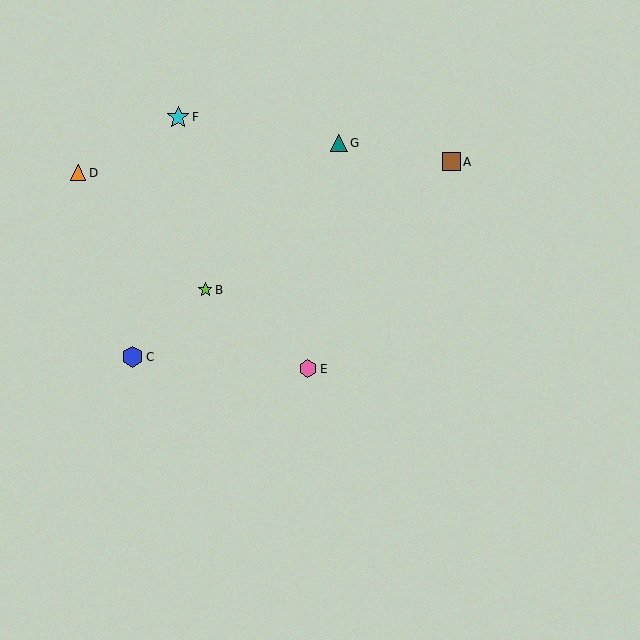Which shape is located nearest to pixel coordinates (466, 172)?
The brown square (labeled A) at (452, 162) is nearest to that location.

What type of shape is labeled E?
Shape E is a pink hexagon.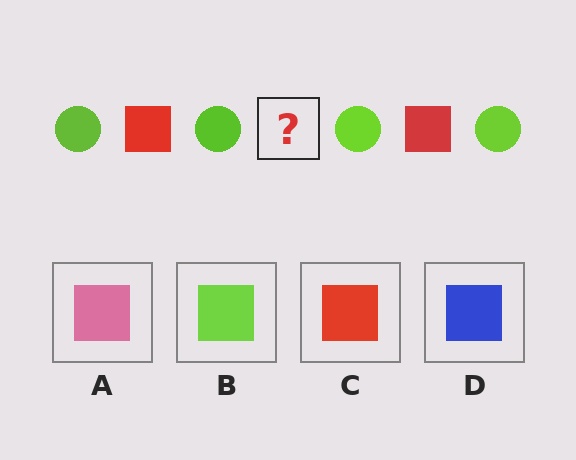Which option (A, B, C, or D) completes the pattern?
C.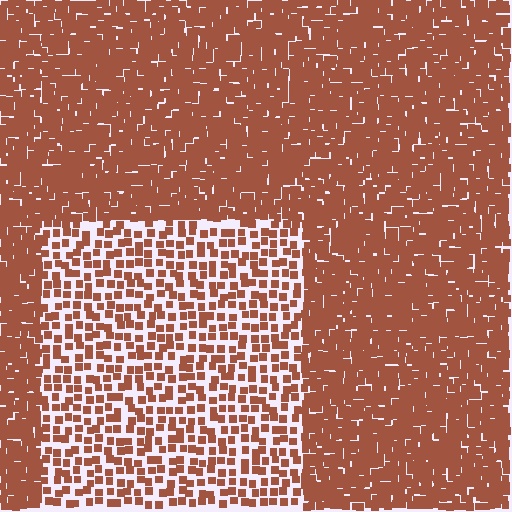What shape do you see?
I see a rectangle.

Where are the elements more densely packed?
The elements are more densely packed outside the rectangle boundary.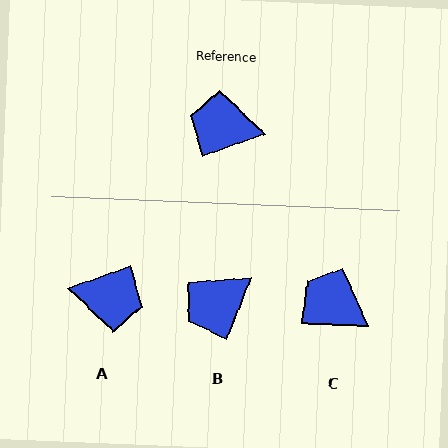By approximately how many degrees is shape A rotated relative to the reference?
Approximately 180 degrees clockwise.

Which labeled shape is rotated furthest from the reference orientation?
A, about 180 degrees away.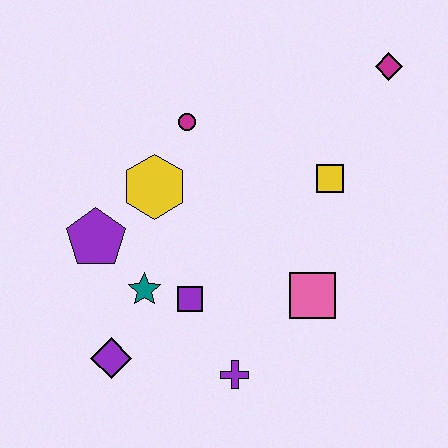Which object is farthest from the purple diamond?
The magenta diamond is farthest from the purple diamond.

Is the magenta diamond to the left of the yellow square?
No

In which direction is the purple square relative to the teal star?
The purple square is to the right of the teal star.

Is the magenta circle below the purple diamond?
No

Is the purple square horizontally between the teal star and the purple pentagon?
No